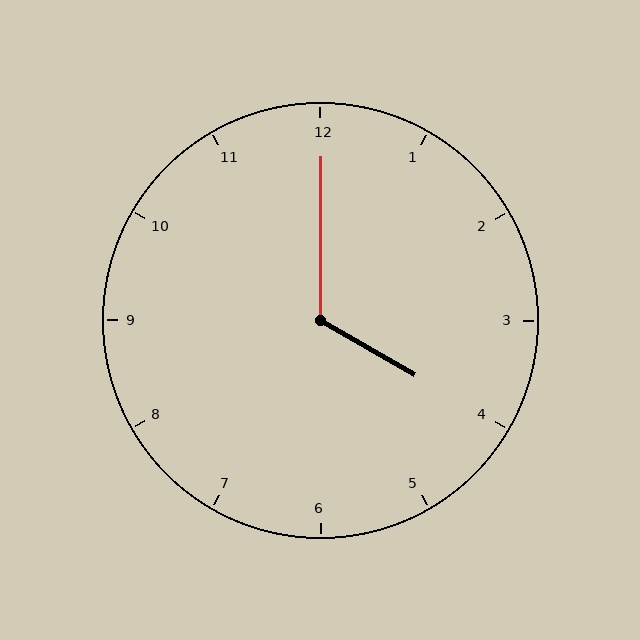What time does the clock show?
4:00.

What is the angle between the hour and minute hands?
Approximately 120 degrees.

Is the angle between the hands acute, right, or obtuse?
It is obtuse.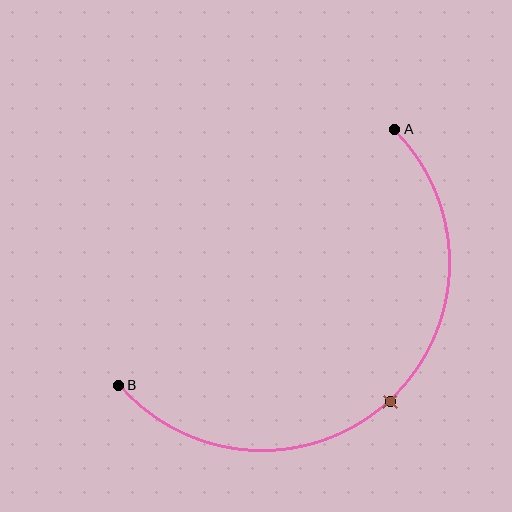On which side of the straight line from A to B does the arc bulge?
The arc bulges below and to the right of the straight line connecting A and B.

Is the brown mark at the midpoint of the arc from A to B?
Yes. The brown mark lies on the arc at equal arc-length from both A and B — it is the arc midpoint.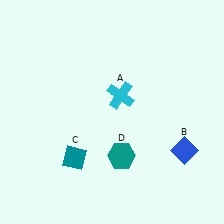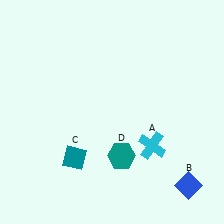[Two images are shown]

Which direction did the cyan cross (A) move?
The cyan cross (A) moved down.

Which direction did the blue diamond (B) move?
The blue diamond (B) moved down.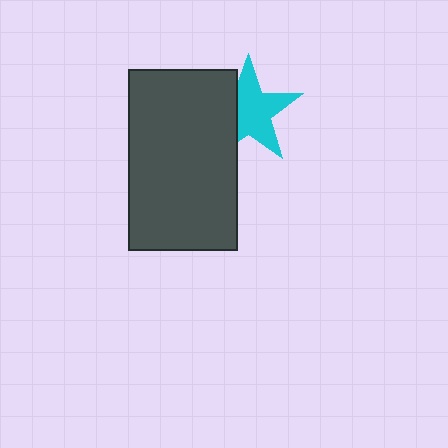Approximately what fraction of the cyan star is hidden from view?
Roughly 32% of the cyan star is hidden behind the dark gray rectangle.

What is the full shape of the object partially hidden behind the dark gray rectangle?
The partially hidden object is a cyan star.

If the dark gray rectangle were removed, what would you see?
You would see the complete cyan star.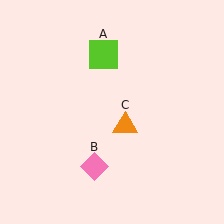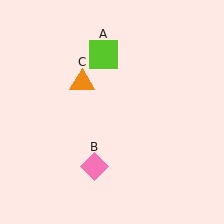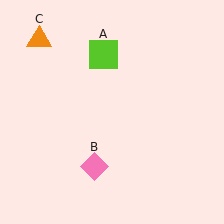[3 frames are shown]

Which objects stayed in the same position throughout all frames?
Lime square (object A) and pink diamond (object B) remained stationary.